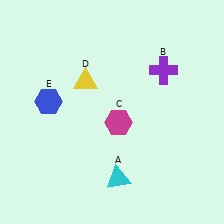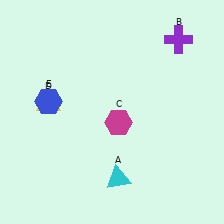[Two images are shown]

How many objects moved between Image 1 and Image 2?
2 objects moved between the two images.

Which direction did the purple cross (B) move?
The purple cross (B) moved up.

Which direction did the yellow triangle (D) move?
The yellow triangle (D) moved left.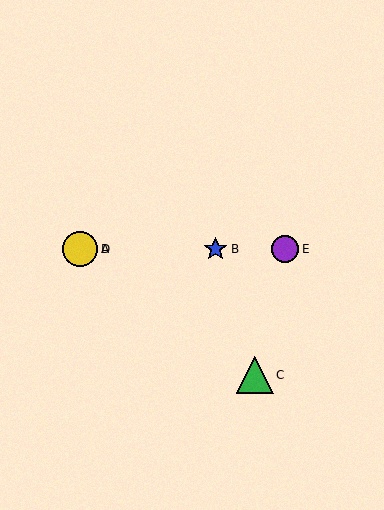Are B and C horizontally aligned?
No, B is at y≈249 and C is at y≈375.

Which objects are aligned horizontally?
Objects A, B, D, E are aligned horizontally.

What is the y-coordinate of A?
Object A is at y≈249.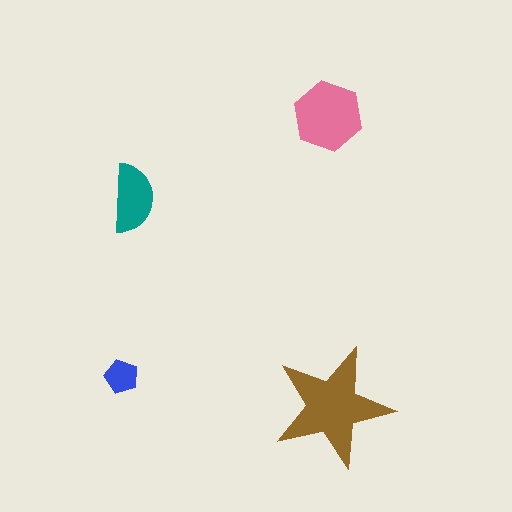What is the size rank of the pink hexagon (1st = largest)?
2nd.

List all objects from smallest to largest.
The blue pentagon, the teal semicircle, the pink hexagon, the brown star.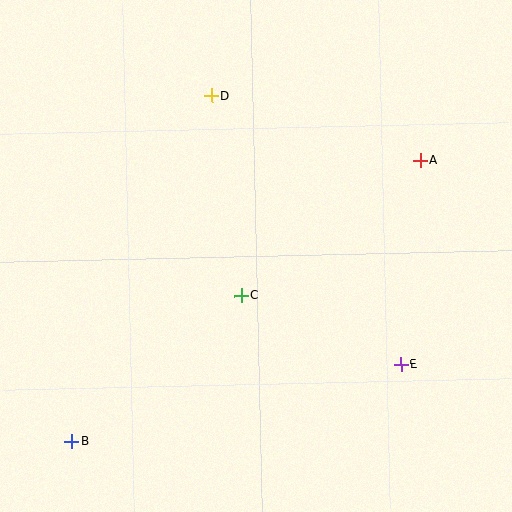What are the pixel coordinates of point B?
Point B is at (72, 441).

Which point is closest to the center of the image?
Point C at (241, 295) is closest to the center.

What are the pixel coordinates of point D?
Point D is at (212, 96).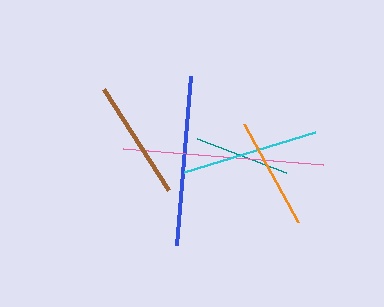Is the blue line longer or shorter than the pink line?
The pink line is longer than the blue line.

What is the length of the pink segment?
The pink segment is approximately 200 pixels long.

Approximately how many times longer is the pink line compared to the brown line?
The pink line is approximately 1.7 times the length of the brown line.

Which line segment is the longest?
The pink line is the longest at approximately 200 pixels.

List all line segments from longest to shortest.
From longest to shortest: pink, blue, cyan, brown, orange, teal.